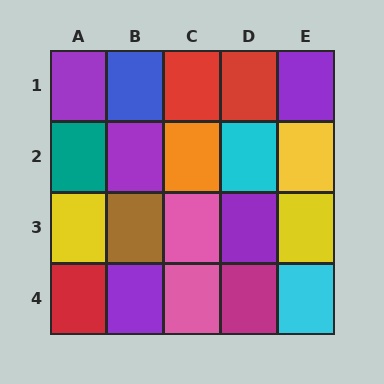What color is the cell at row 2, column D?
Cyan.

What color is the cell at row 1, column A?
Purple.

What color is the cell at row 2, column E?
Yellow.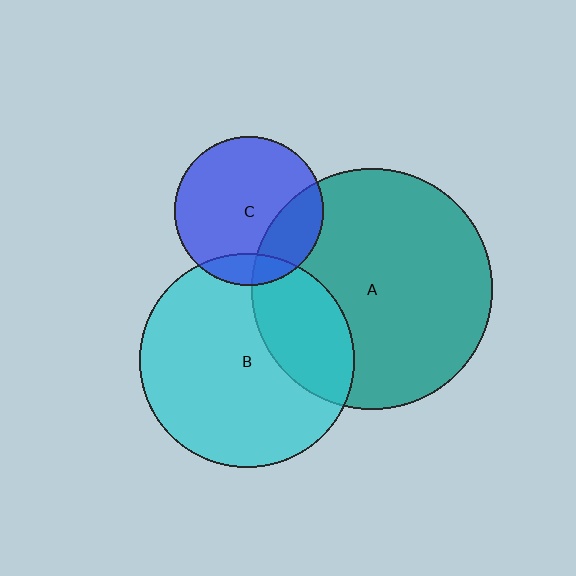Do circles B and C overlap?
Yes.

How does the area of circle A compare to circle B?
Approximately 1.3 times.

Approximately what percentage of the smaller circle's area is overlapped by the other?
Approximately 15%.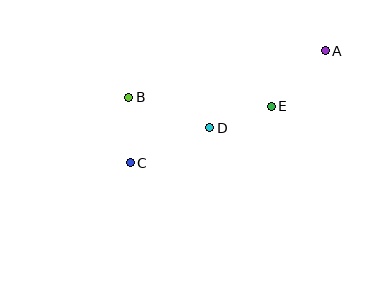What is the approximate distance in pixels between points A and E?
The distance between A and E is approximately 77 pixels.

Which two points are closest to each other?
Points B and C are closest to each other.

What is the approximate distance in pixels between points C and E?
The distance between C and E is approximately 152 pixels.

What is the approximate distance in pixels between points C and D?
The distance between C and D is approximately 87 pixels.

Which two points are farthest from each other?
Points A and C are farthest from each other.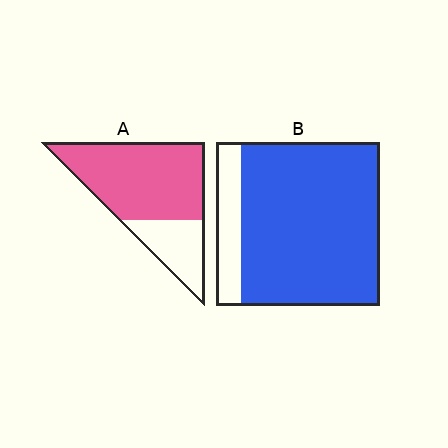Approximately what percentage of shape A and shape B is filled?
A is approximately 70% and B is approximately 85%.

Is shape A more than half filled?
Yes.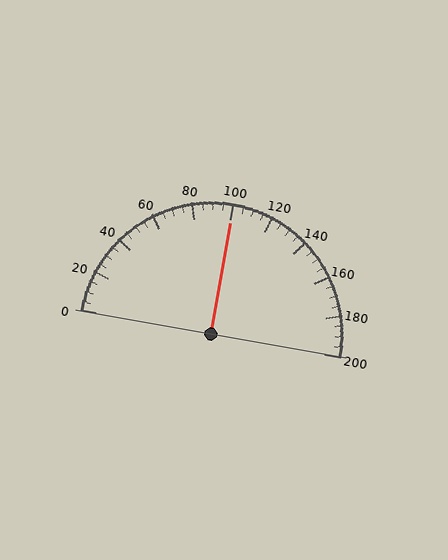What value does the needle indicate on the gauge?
The needle indicates approximately 100.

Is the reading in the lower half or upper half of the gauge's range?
The reading is in the upper half of the range (0 to 200).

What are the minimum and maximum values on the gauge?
The gauge ranges from 0 to 200.